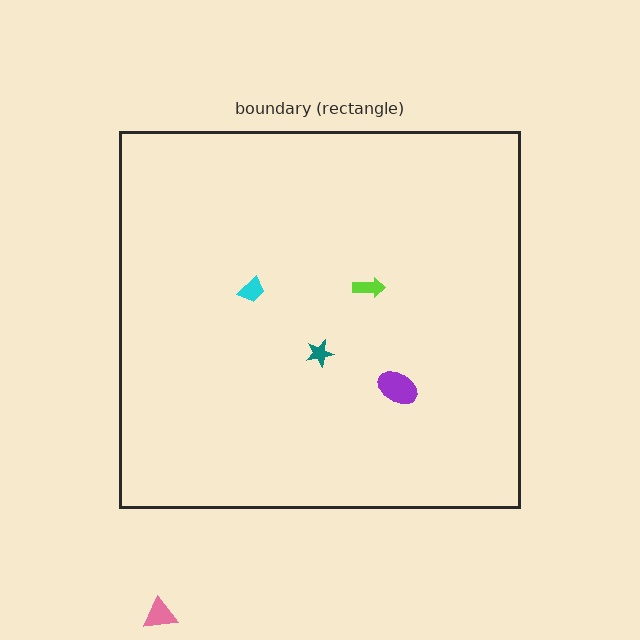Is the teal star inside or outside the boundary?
Inside.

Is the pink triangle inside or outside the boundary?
Outside.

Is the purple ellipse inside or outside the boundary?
Inside.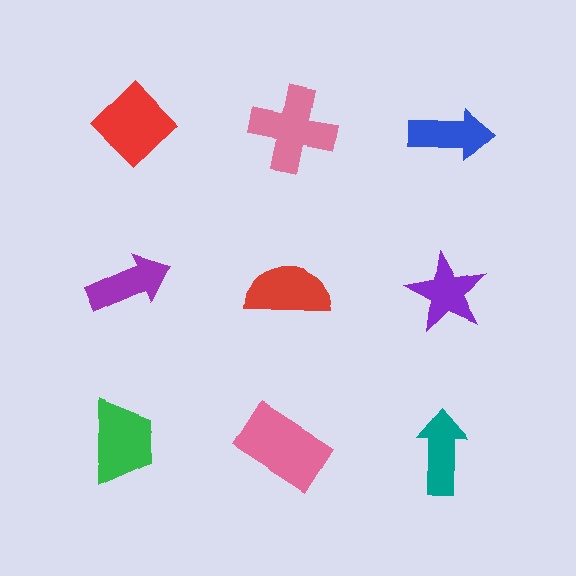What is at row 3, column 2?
A pink rectangle.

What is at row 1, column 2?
A pink cross.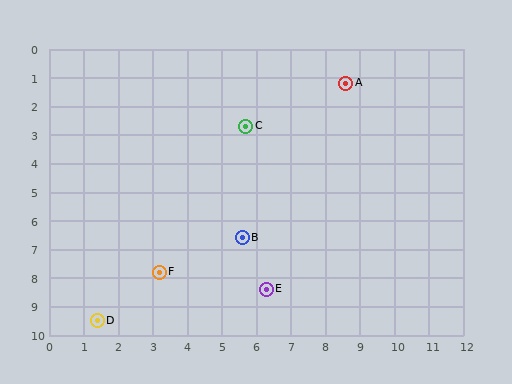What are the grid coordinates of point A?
Point A is at approximately (8.6, 1.2).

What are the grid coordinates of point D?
Point D is at approximately (1.4, 9.5).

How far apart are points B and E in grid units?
Points B and E are about 1.9 grid units apart.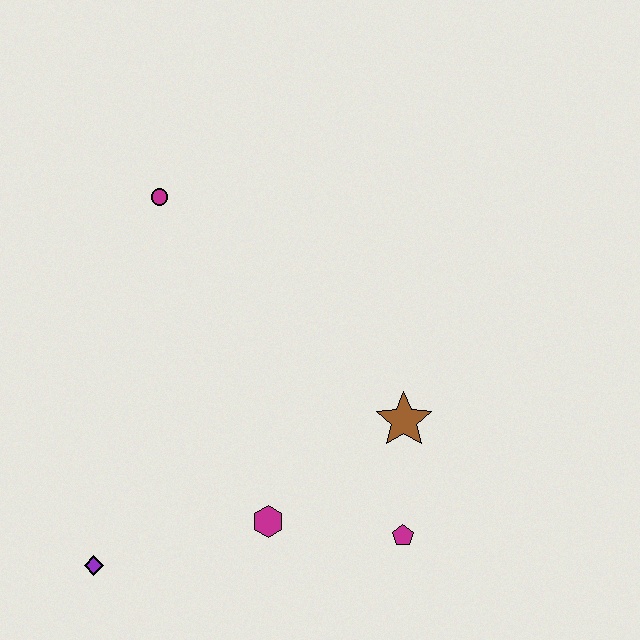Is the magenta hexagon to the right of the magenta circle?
Yes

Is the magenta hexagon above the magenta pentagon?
Yes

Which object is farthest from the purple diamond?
The magenta circle is farthest from the purple diamond.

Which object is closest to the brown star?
The magenta pentagon is closest to the brown star.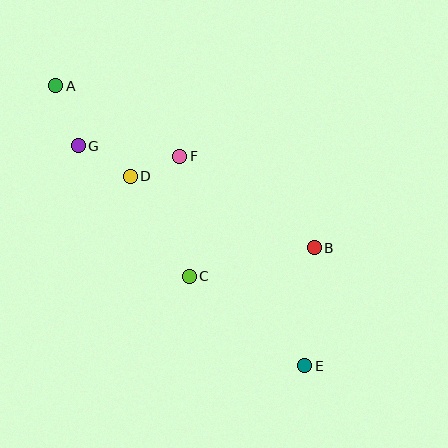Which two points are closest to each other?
Points D and F are closest to each other.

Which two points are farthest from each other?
Points A and E are farthest from each other.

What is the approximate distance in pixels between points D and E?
The distance between D and E is approximately 257 pixels.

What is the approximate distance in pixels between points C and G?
The distance between C and G is approximately 171 pixels.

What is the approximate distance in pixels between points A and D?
The distance between A and D is approximately 117 pixels.